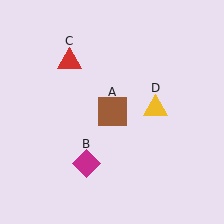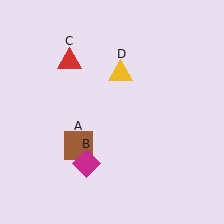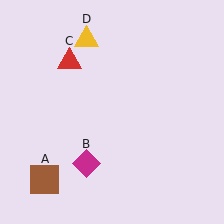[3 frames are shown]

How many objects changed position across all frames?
2 objects changed position: brown square (object A), yellow triangle (object D).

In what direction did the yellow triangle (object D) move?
The yellow triangle (object D) moved up and to the left.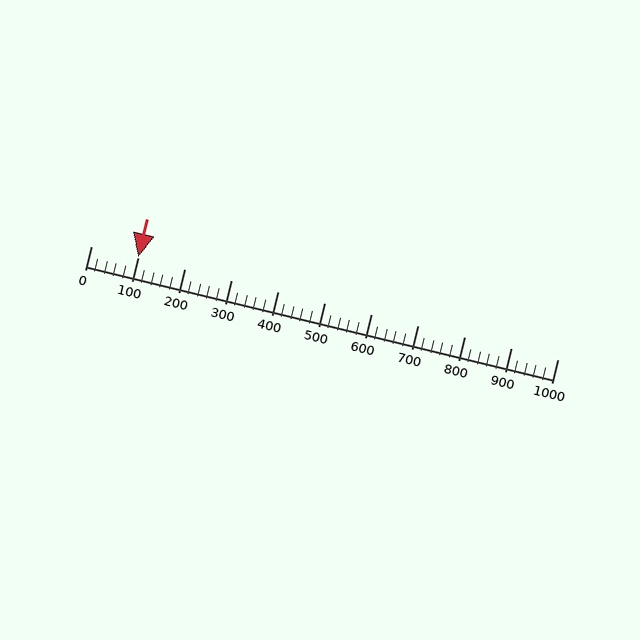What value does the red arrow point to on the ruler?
The red arrow points to approximately 100.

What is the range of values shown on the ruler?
The ruler shows values from 0 to 1000.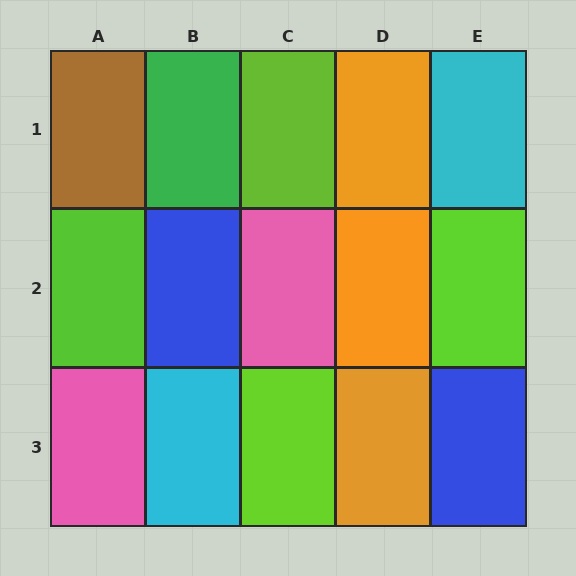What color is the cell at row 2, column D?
Orange.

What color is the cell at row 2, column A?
Lime.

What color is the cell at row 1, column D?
Orange.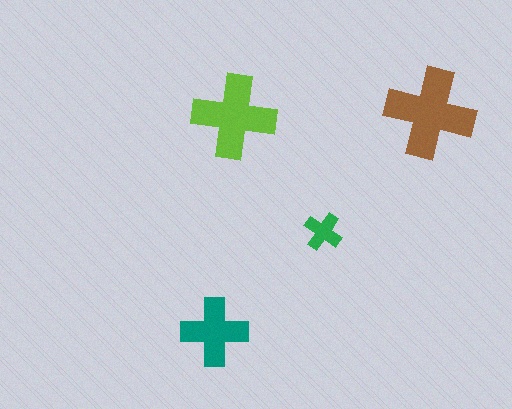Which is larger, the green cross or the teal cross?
The teal one.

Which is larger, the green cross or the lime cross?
The lime one.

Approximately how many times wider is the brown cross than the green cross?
About 2.5 times wider.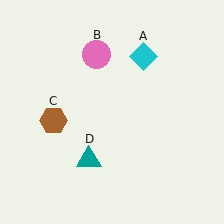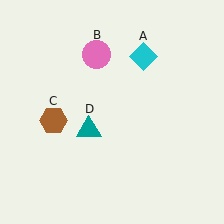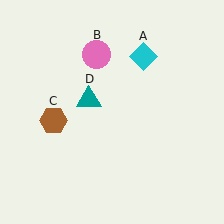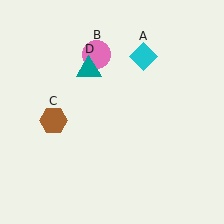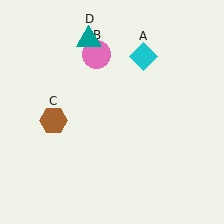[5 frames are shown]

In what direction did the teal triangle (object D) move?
The teal triangle (object D) moved up.